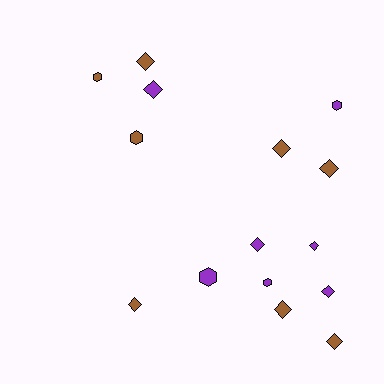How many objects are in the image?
There are 15 objects.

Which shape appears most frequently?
Diamond, with 10 objects.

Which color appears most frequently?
Brown, with 8 objects.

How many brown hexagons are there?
There are 2 brown hexagons.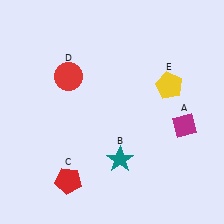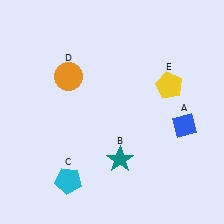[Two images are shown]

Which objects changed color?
A changed from magenta to blue. C changed from red to cyan. D changed from red to orange.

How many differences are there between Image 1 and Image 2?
There are 3 differences between the two images.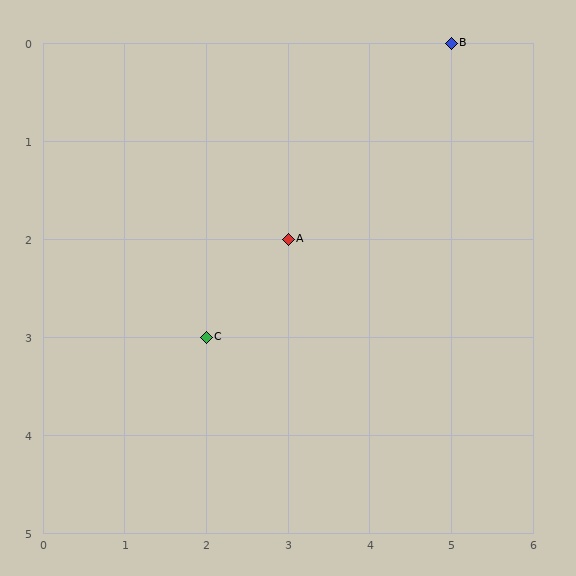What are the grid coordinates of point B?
Point B is at grid coordinates (5, 0).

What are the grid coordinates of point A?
Point A is at grid coordinates (3, 2).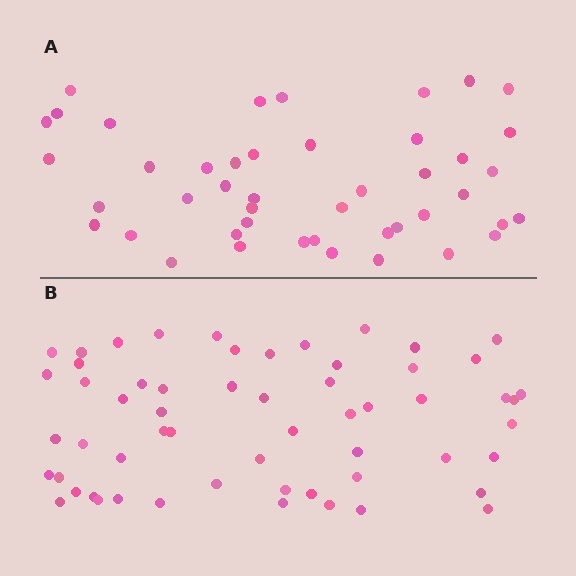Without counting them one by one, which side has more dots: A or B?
Region B (the bottom region) has more dots.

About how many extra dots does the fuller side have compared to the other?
Region B has approximately 15 more dots than region A.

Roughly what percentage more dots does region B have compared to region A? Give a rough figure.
About 30% more.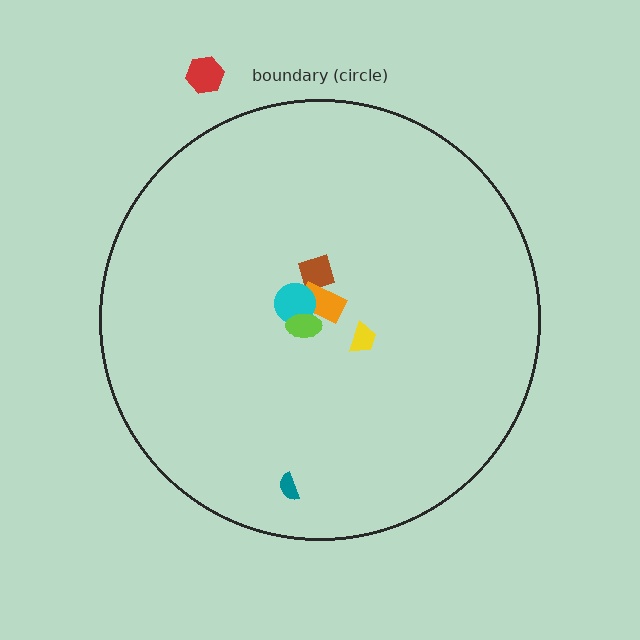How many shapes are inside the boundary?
6 inside, 1 outside.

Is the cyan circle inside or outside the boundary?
Inside.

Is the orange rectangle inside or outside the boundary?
Inside.